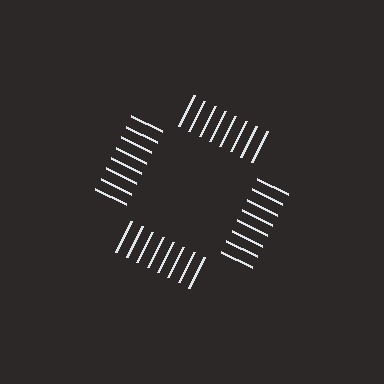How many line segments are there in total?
32 — 8 along each of the 4 edges.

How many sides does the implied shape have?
4 sides — the line-ends trace a square.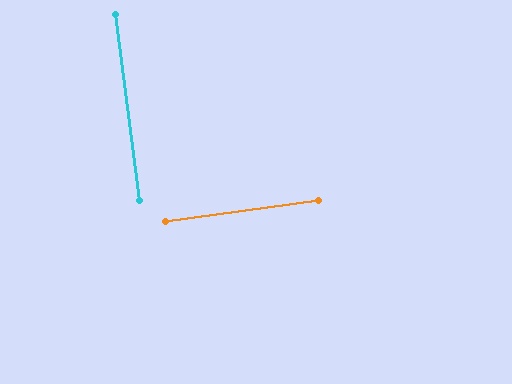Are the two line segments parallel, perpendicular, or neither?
Perpendicular — they meet at approximately 90°.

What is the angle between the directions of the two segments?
Approximately 90 degrees.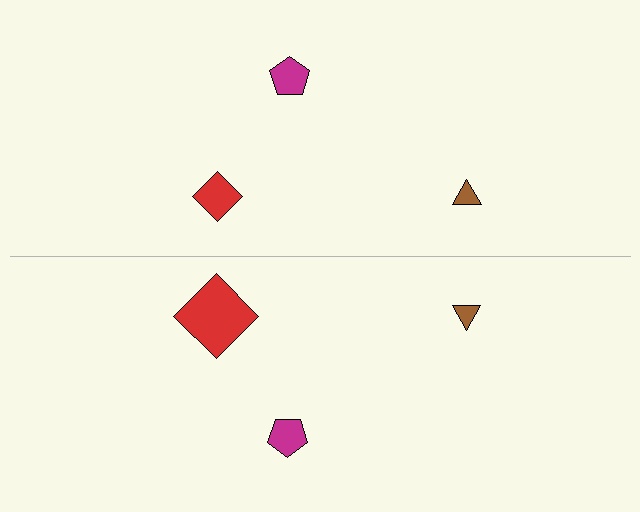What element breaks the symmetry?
The red diamond on the bottom side has a different size than its mirror counterpart.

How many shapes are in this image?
There are 6 shapes in this image.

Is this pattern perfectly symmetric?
No, the pattern is not perfectly symmetric. The red diamond on the bottom side has a different size than its mirror counterpart.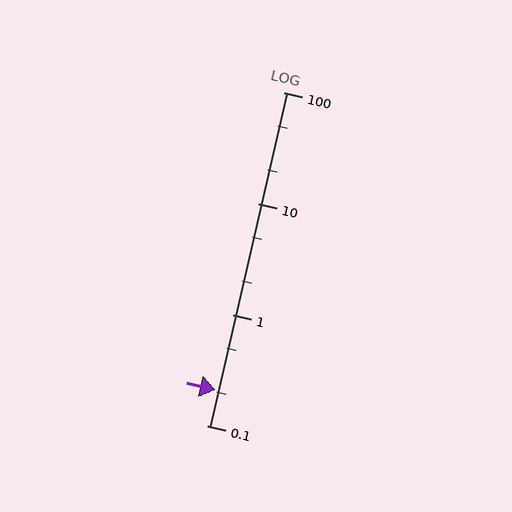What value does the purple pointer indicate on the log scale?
The pointer indicates approximately 0.21.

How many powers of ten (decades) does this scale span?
The scale spans 3 decades, from 0.1 to 100.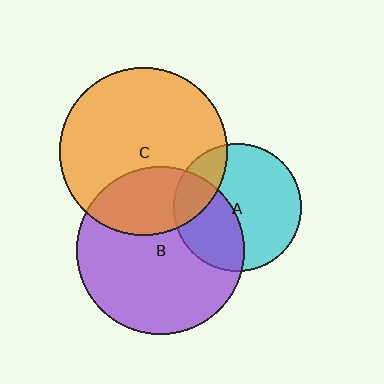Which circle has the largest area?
Circle C (orange).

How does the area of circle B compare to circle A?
Approximately 1.7 times.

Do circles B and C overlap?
Yes.